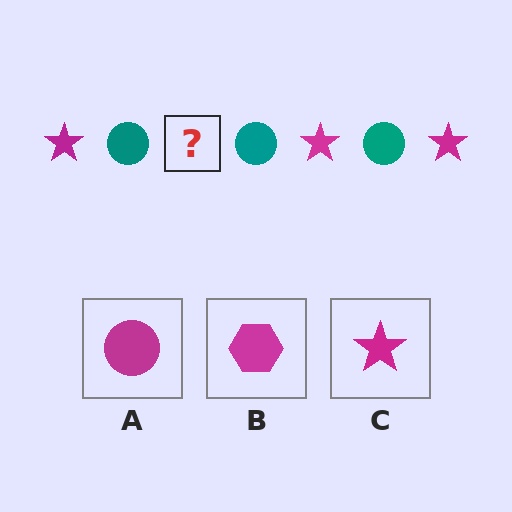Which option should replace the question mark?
Option C.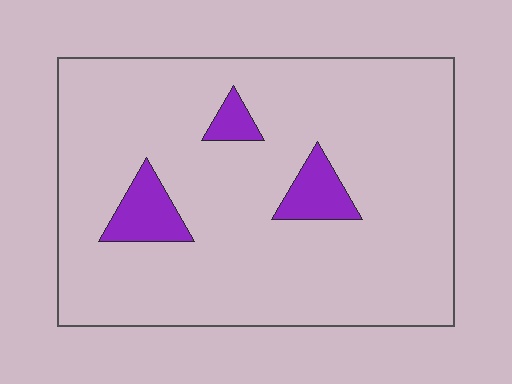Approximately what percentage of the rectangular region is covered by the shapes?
Approximately 10%.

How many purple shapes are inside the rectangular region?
3.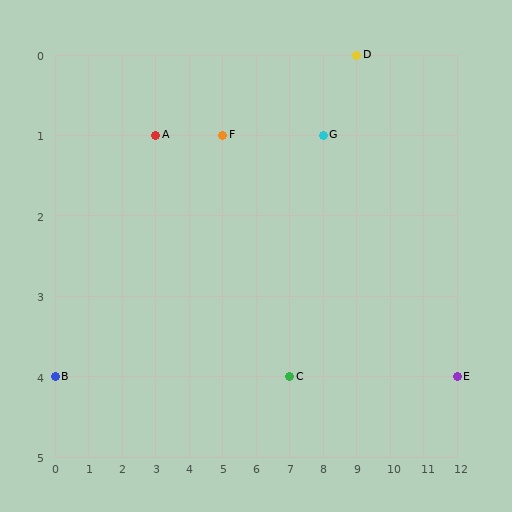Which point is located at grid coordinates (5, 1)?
Point F is at (5, 1).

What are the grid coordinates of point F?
Point F is at grid coordinates (5, 1).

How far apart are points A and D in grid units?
Points A and D are 6 columns and 1 row apart (about 6.1 grid units diagonally).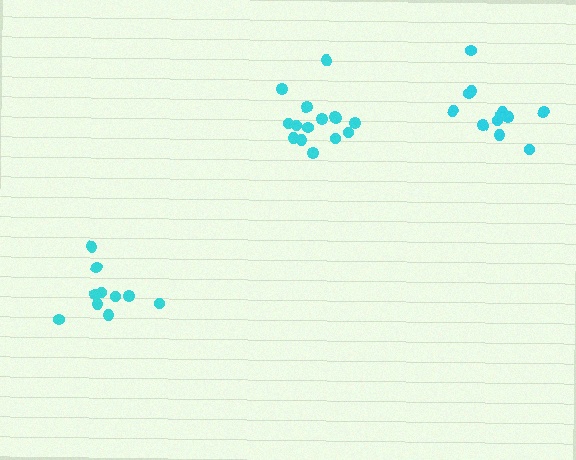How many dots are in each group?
Group 1: 15 dots, Group 2: 10 dots, Group 3: 12 dots (37 total).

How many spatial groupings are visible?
There are 3 spatial groupings.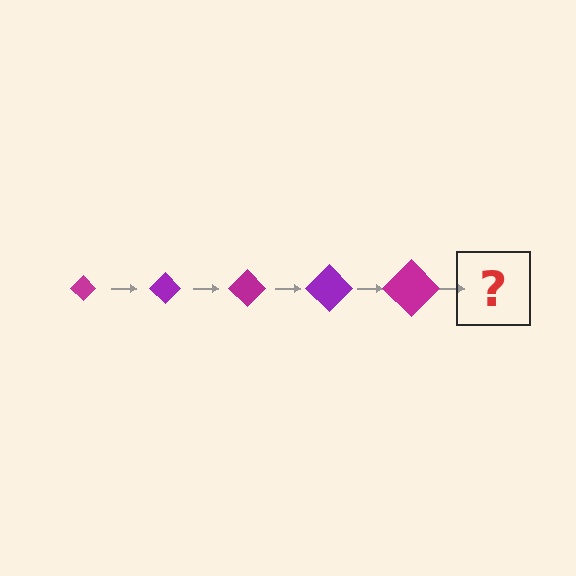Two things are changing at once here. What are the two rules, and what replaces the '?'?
The two rules are that the diamond grows larger each step and the color cycles through magenta and purple. The '?' should be a purple diamond, larger than the previous one.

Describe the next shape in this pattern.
It should be a purple diamond, larger than the previous one.